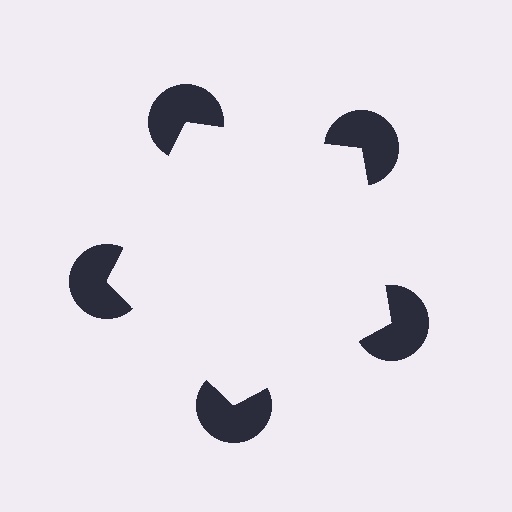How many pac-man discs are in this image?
There are 5 — one at each vertex of the illusory pentagon.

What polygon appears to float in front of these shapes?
An illusory pentagon — its edges are inferred from the aligned wedge cuts in the pac-man discs, not physically drawn.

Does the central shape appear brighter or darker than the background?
It typically appears slightly brighter than the background, even though no actual brightness change is drawn.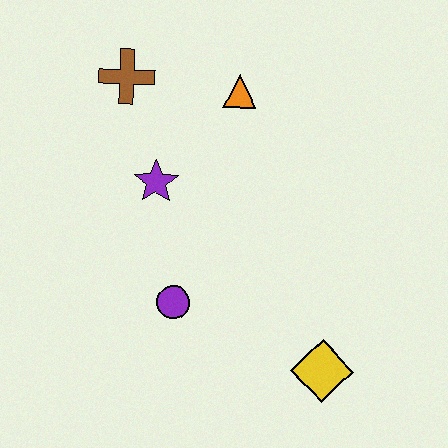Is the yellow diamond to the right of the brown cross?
Yes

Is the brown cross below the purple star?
No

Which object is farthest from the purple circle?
The brown cross is farthest from the purple circle.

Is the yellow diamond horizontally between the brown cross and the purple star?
No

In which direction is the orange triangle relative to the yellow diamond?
The orange triangle is above the yellow diamond.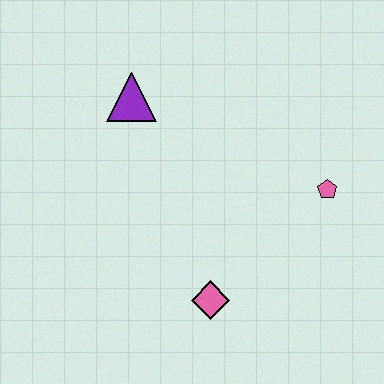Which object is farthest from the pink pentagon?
The purple triangle is farthest from the pink pentagon.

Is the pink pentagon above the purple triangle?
No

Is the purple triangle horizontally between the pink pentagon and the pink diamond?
No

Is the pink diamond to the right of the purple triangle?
Yes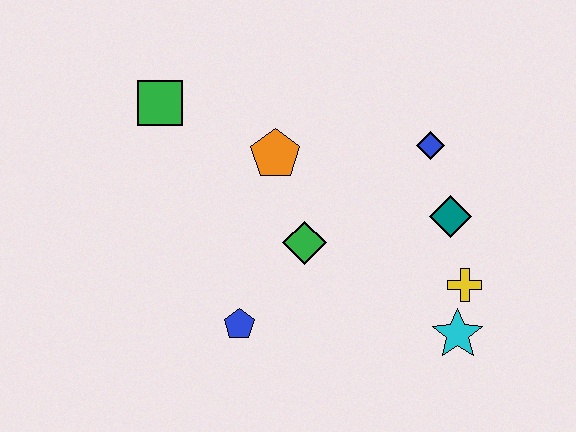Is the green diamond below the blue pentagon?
No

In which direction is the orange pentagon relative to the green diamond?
The orange pentagon is above the green diamond.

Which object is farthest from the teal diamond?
The green square is farthest from the teal diamond.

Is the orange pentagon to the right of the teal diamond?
No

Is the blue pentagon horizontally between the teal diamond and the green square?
Yes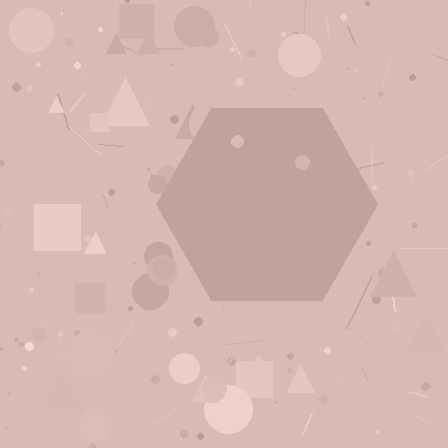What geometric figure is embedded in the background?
A hexagon is embedded in the background.